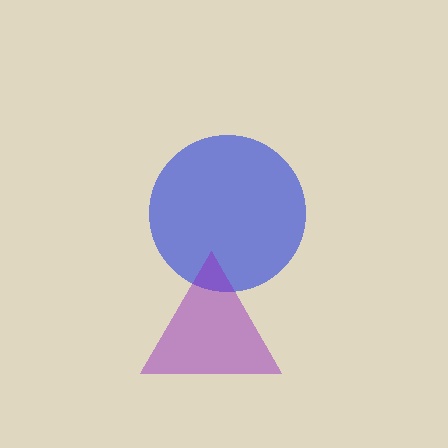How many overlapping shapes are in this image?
There are 2 overlapping shapes in the image.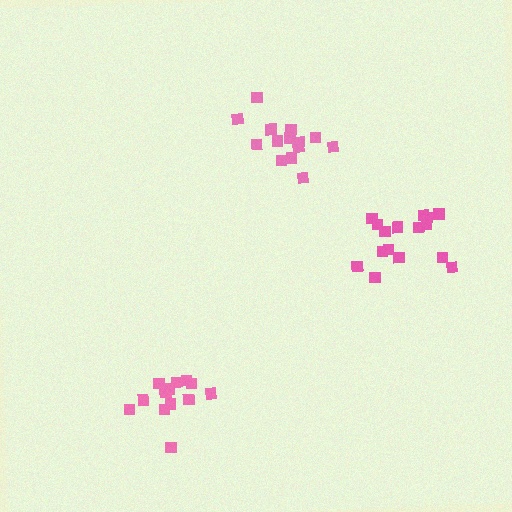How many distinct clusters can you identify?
There are 3 distinct clusters.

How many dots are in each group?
Group 1: 16 dots, Group 2: 13 dots, Group 3: 14 dots (43 total).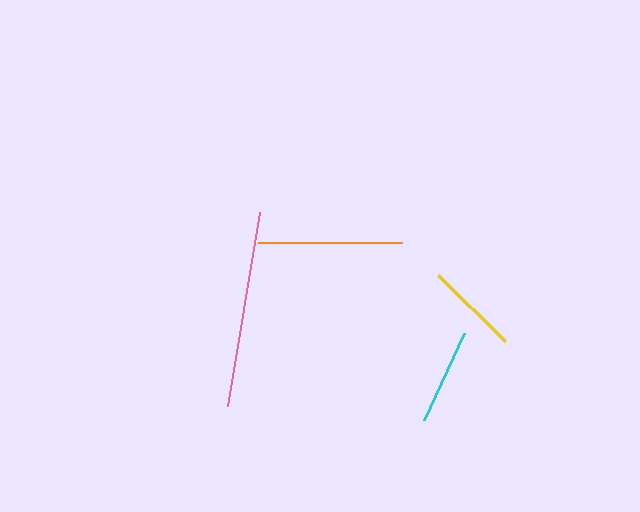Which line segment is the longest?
The pink line is the longest at approximately 197 pixels.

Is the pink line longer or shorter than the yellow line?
The pink line is longer than the yellow line.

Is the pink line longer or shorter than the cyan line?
The pink line is longer than the cyan line.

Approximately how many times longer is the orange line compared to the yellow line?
The orange line is approximately 1.5 times the length of the yellow line.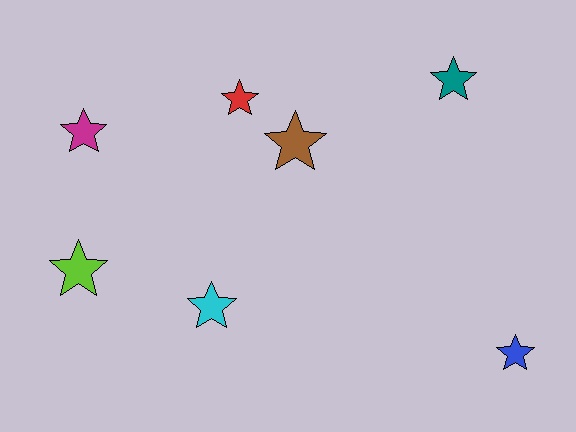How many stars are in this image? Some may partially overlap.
There are 7 stars.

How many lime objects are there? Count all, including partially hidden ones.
There is 1 lime object.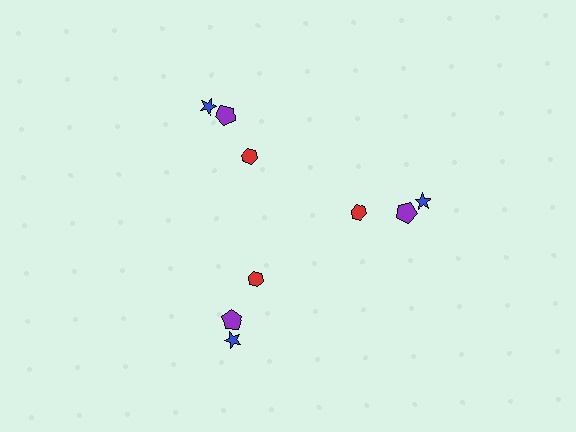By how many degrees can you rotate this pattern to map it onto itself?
The pattern maps onto itself every 120 degrees of rotation.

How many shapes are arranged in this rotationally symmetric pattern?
There are 9 shapes, arranged in 3 groups of 3.